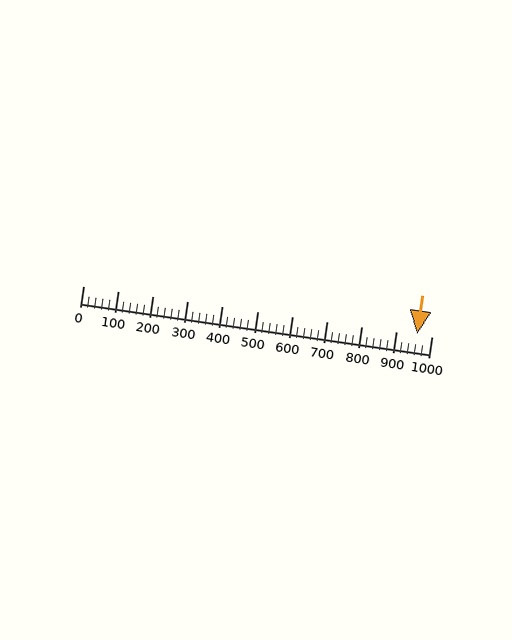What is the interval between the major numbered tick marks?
The major tick marks are spaced 100 units apart.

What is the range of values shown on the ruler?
The ruler shows values from 0 to 1000.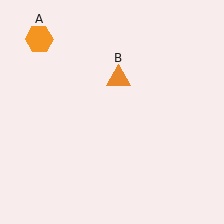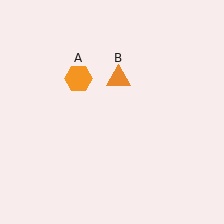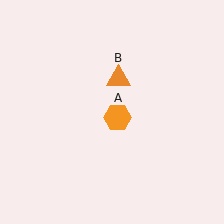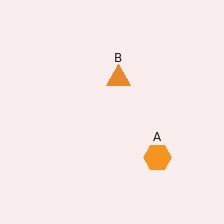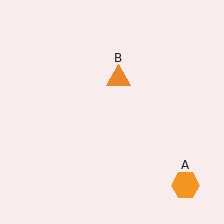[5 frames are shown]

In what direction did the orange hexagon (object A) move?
The orange hexagon (object A) moved down and to the right.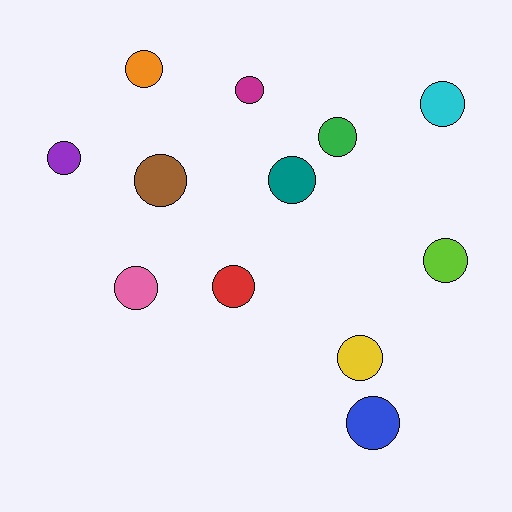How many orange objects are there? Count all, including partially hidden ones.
There is 1 orange object.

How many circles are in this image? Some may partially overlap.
There are 12 circles.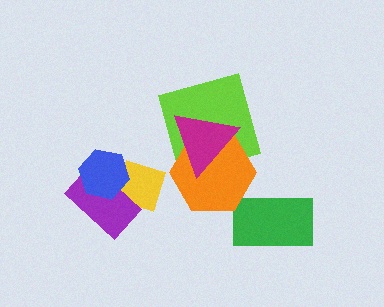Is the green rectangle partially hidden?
No, no other shape covers it.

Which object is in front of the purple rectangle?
The blue hexagon is in front of the purple rectangle.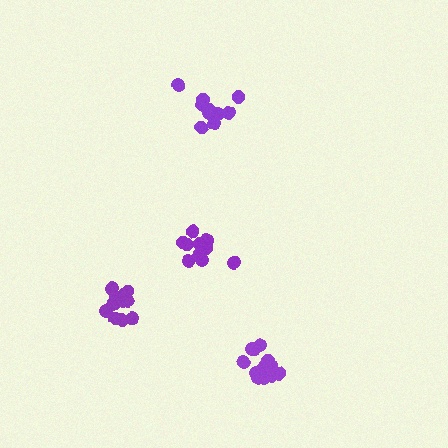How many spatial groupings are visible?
There are 4 spatial groupings.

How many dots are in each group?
Group 1: 11 dots, Group 2: 13 dots, Group 3: 12 dots, Group 4: 13 dots (49 total).